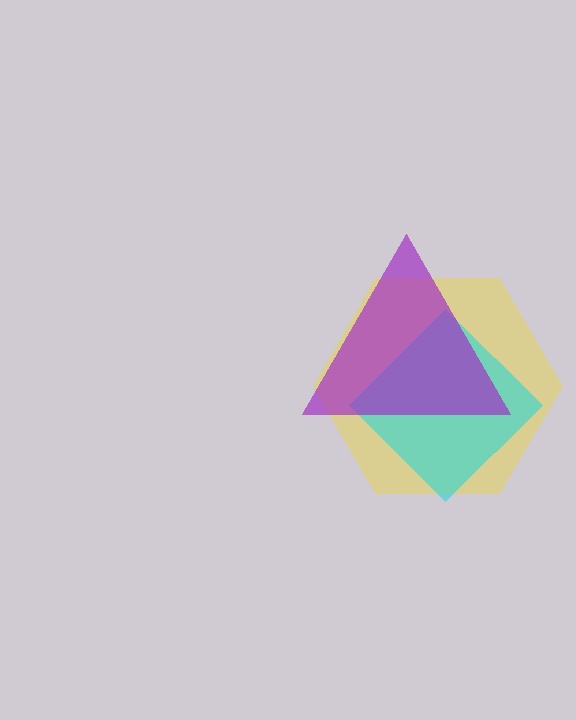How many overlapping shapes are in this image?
There are 3 overlapping shapes in the image.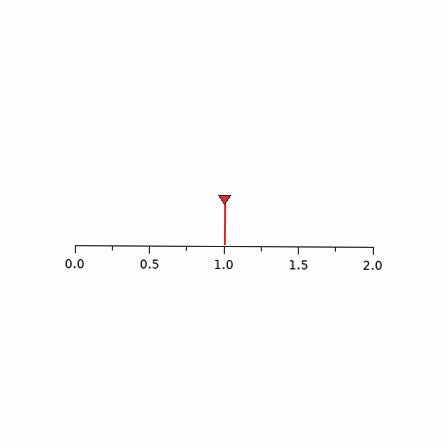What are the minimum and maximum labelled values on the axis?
The axis runs from 0.0 to 2.0.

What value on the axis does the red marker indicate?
The marker indicates approximately 1.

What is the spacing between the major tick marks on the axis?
The major ticks are spaced 0.5 apart.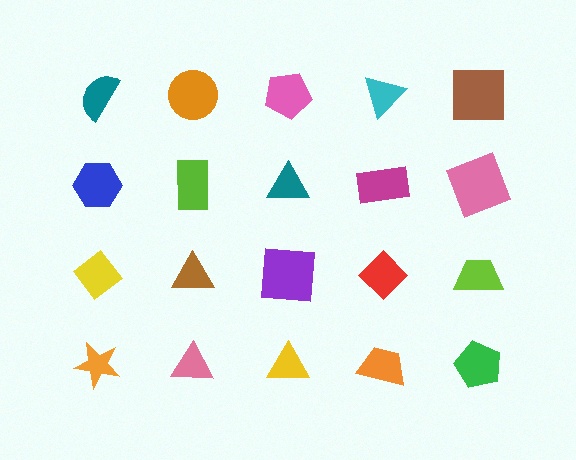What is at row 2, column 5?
A pink square.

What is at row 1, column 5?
A brown square.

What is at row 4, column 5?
A green pentagon.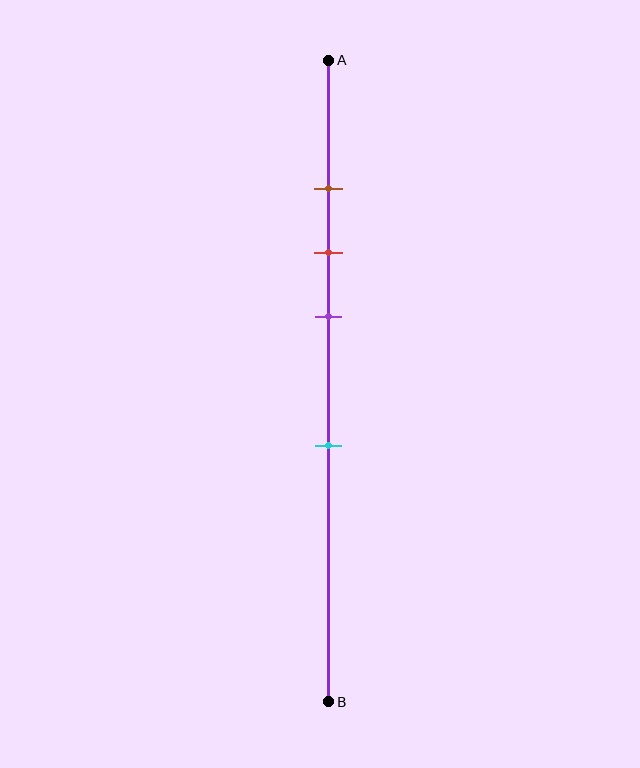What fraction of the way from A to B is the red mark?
The red mark is approximately 30% (0.3) of the way from A to B.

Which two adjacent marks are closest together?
The brown and red marks are the closest adjacent pair.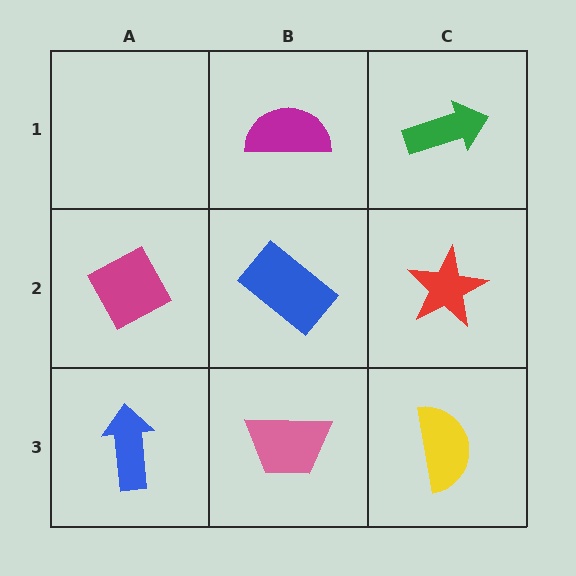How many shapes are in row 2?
3 shapes.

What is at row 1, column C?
A green arrow.